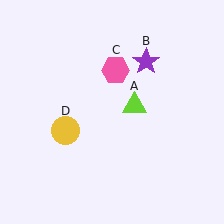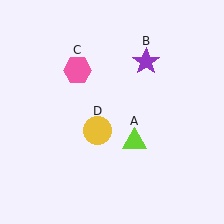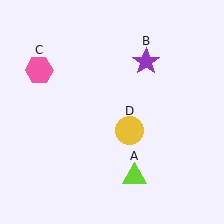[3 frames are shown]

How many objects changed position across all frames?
3 objects changed position: lime triangle (object A), pink hexagon (object C), yellow circle (object D).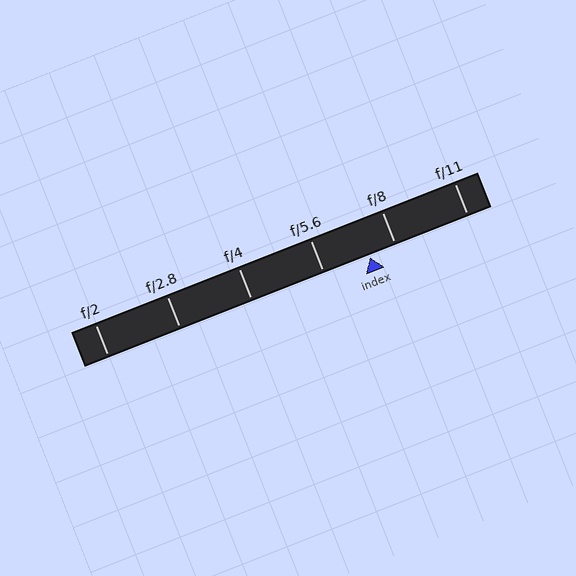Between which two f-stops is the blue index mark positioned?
The index mark is between f/5.6 and f/8.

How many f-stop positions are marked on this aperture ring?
There are 6 f-stop positions marked.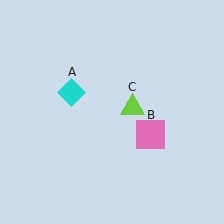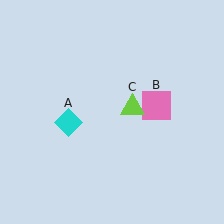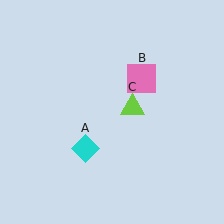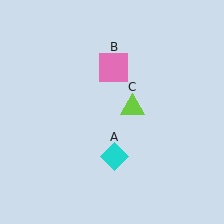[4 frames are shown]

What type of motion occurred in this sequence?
The cyan diamond (object A), pink square (object B) rotated counterclockwise around the center of the scene.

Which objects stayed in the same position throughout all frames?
Lime triangle (object C) remained stationary.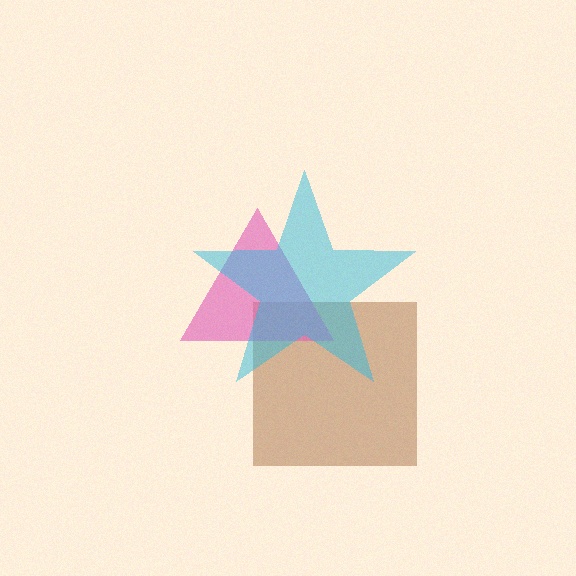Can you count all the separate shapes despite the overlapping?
Yes, there are 3 separate shapes.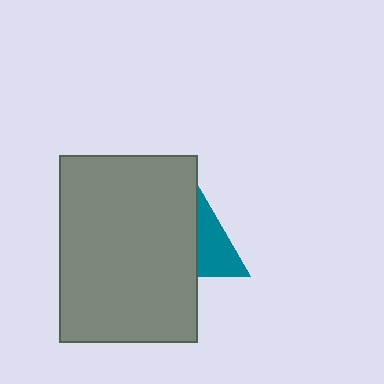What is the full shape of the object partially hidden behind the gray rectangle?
The partially hidden object is a teal triangle.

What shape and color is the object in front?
The object in front is a gray rectangle.